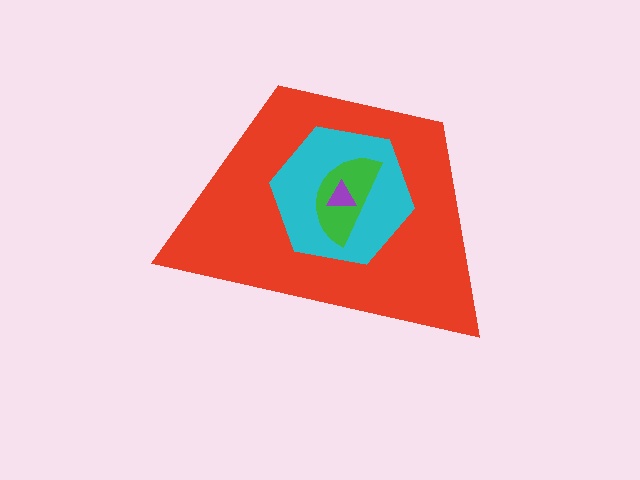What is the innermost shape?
The purple triangle.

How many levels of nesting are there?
4.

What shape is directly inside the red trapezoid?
The cyan hexagon.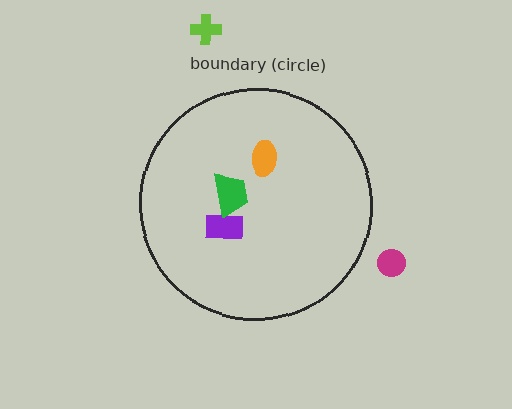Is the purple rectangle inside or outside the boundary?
Inside.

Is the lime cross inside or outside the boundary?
Outside.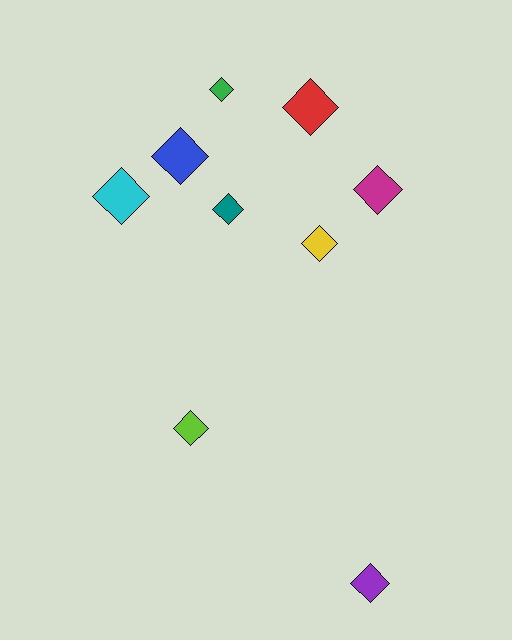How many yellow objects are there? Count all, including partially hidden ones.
There is 1 yellow object.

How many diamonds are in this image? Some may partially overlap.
There are 9 diamonds.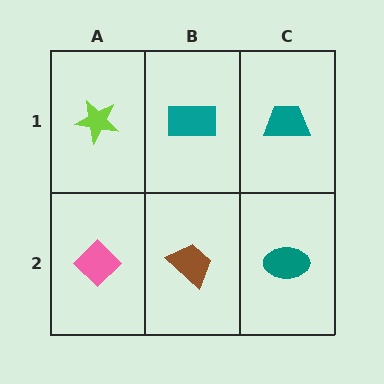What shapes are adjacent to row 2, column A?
A lime star (row 1, column A), a brown trapezoid (row 2, column B).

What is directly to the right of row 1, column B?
A teal trapezoid.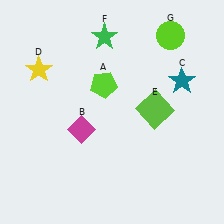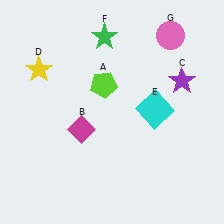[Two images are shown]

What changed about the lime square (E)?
In Image 1, E is lime. In Image 2, it changed to cyan.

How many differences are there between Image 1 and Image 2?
There are 3 differences between the two images.